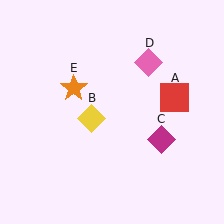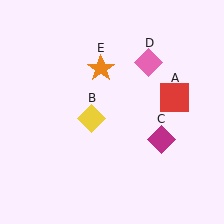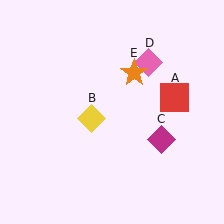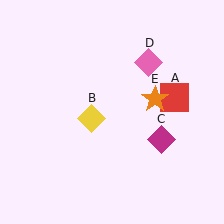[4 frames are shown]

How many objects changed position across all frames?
1 object changed position: orange star (object E).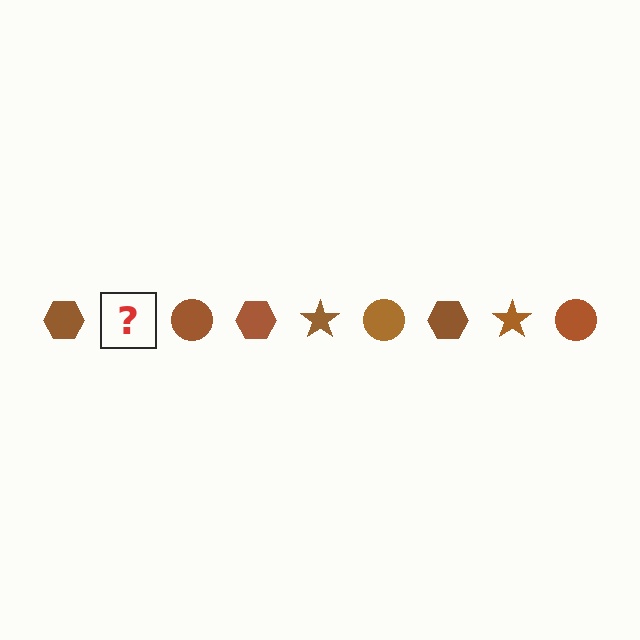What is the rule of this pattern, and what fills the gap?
The rule is that the pattern cycles through hexagon, star, circle shapes in brown. The gap should be filled with a brown star.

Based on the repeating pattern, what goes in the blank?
The blank should be a brown star.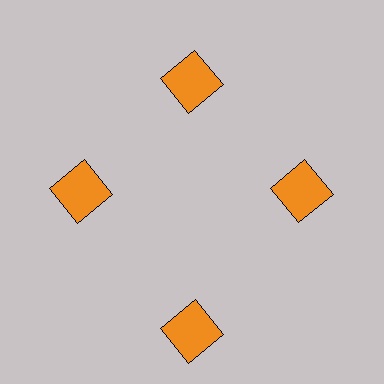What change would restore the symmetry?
The symmetry would be restored by moving it inward, back onto the ring so that all 4 squares sit at equal angles and equal distance from the center.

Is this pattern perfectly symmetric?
No. The 4 orange squares are arranged in a ring, but one element near the 6 o'clock position is pushed outward from the center, breaking the 4-fold rotational symmetry.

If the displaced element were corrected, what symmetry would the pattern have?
It would have 4-fold rotational symmetry — the pattern would map onto itself every 90 degrees.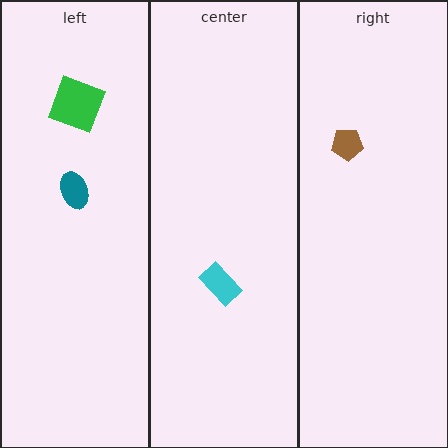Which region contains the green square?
The left region.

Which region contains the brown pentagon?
The right region.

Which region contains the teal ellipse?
The left region.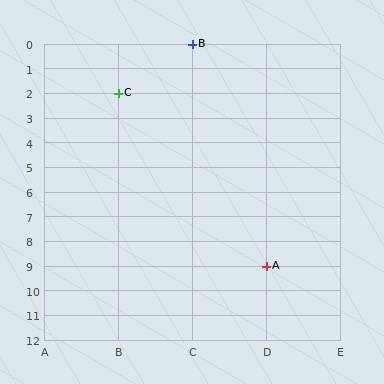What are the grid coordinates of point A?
Point A is at grid coordinates (D, 9).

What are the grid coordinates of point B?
Point B is at grid coordinates (C, 0).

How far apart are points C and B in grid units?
Points C and B are 1 column and 2 rows apart (about 2.2 grid units diagonally).